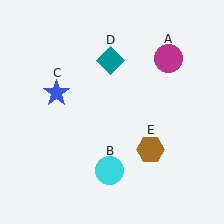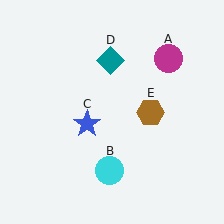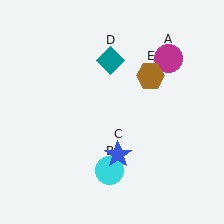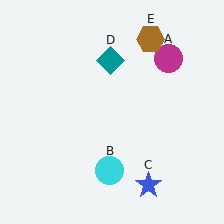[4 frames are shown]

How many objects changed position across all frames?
2 objects changed position: blue star (object C), brown hexagon (object E).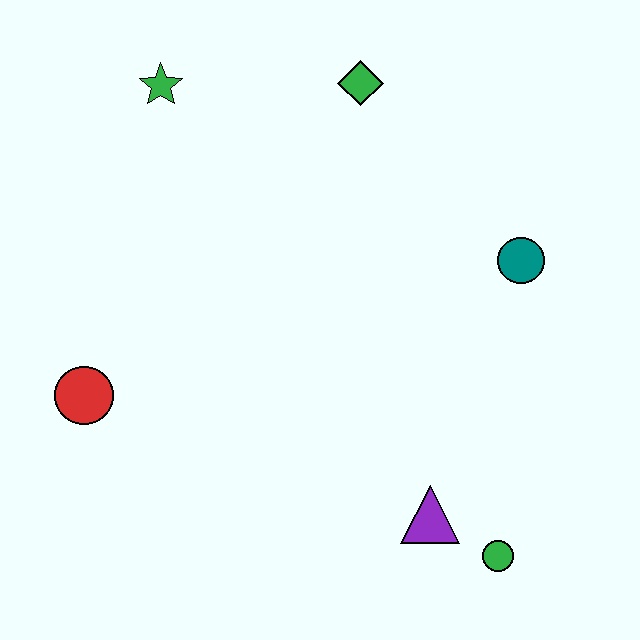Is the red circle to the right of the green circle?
No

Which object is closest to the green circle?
The purple triangle is closest to the green circle.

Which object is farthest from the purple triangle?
The green star is farthest from the purple triangle.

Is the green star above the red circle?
Yes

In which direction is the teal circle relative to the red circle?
The teal circle is to the right of the red circle.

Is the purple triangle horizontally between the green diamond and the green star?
No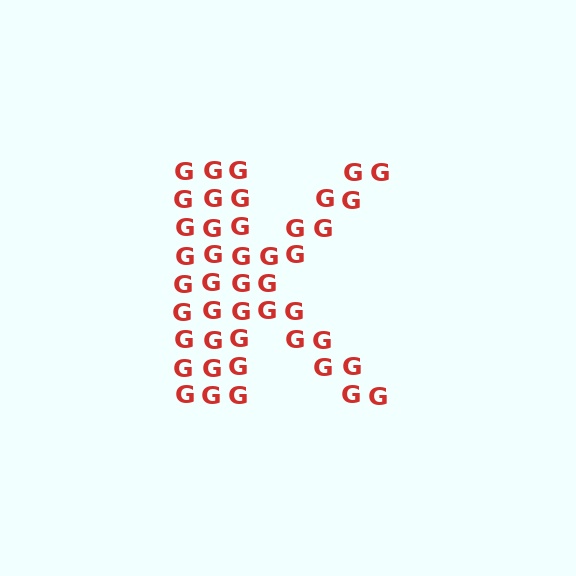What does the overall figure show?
The overall figure shows the letter K.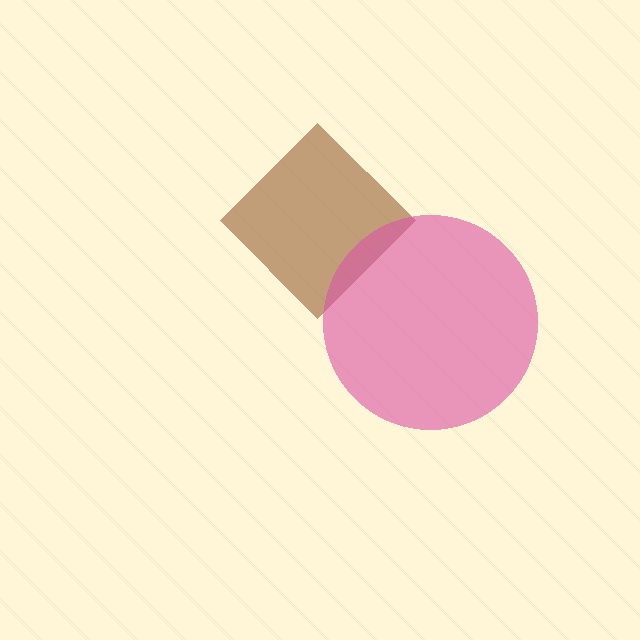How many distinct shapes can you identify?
There are 2 distinct shapes: a brown diamond, a pink circle.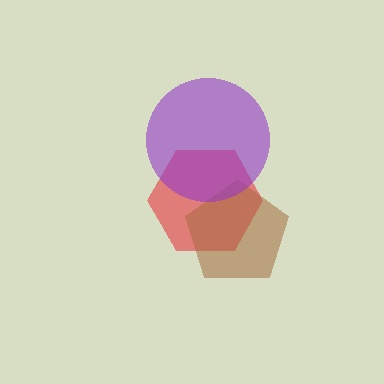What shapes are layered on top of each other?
The layered shapes are: a red hexagon, a brown pentagon, a purple circle.